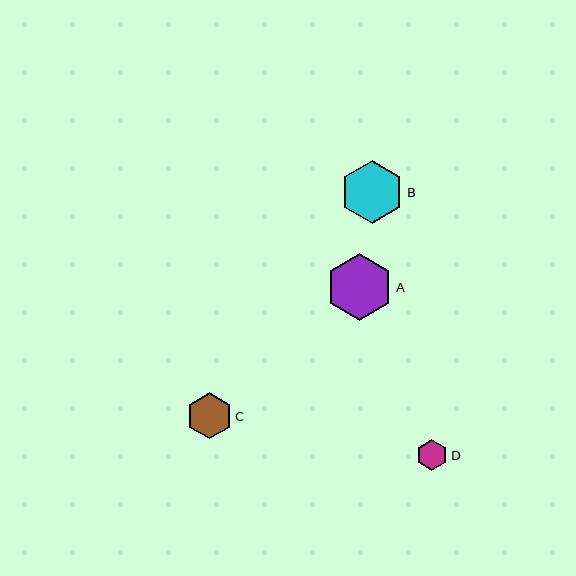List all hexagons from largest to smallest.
From largest to smallest: A, B, C, D.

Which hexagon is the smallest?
Hexagon D is the smallest with a size of approximately 31 pixels.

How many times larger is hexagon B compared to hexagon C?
Hexagon B is approximately 1.4 times the size of hexagon C.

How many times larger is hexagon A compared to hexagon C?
Hexagon A is approximately 1.5 times the size of hexagon C.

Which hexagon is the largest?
Hexagon A is the largest with a size of approximately 67 pixels.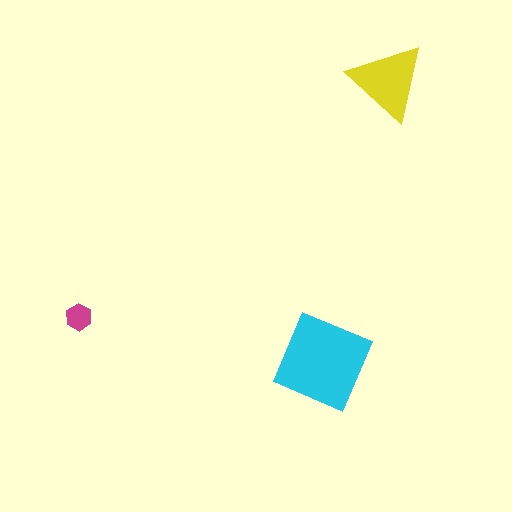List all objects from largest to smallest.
The cyan diamond, the yellow triangle, the magenta hexagon.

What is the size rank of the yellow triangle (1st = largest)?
2nd.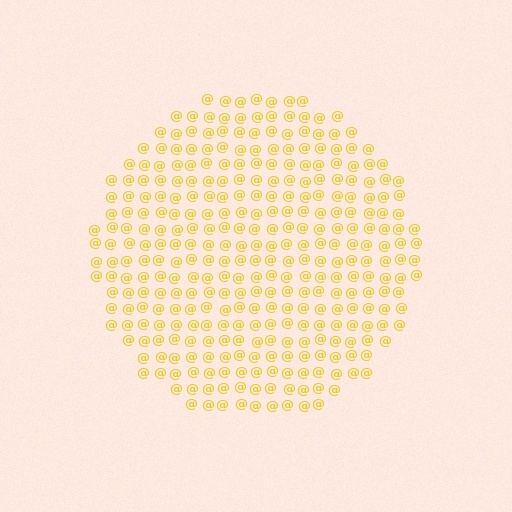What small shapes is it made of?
It is made of small at signs.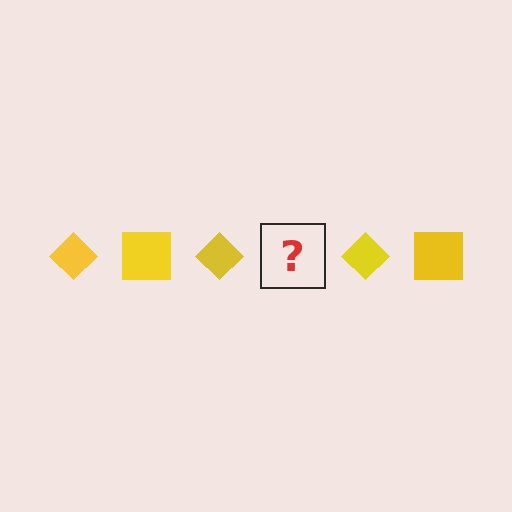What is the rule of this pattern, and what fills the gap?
The rule is that the pattern cycles through diamond, square shapes in yellow. The gap should be filled with a yellow square.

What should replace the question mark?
The question mark should be replaced with a yellow square.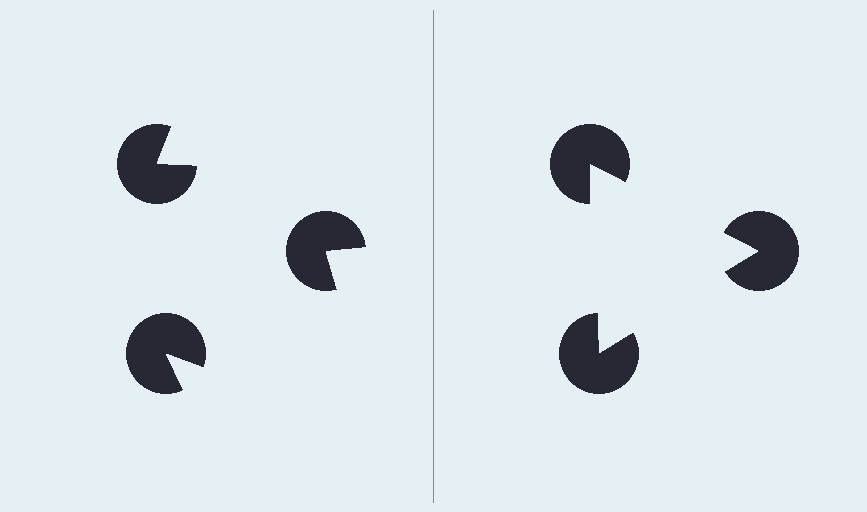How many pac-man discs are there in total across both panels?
6 — 3 on each side.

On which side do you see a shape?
An illusory triangle appears on the right side. On the left side the wedge cuts are rotated, so no coherent shape forms.